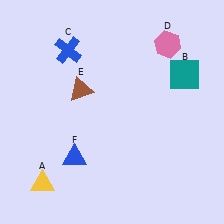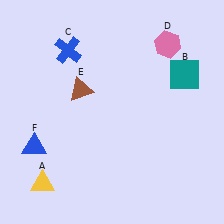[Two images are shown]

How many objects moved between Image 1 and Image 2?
1 object moved between the two images.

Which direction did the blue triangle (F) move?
The blue triangle (F) moved left.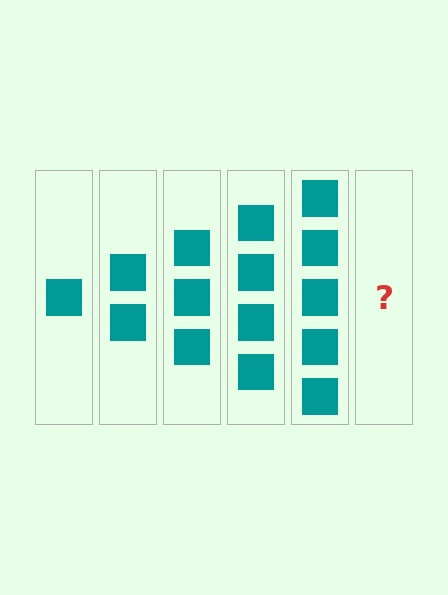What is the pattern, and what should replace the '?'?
The pattern is that each step adds one more square. The '?' should be 6 squares.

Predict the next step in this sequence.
The next step is 6 squares.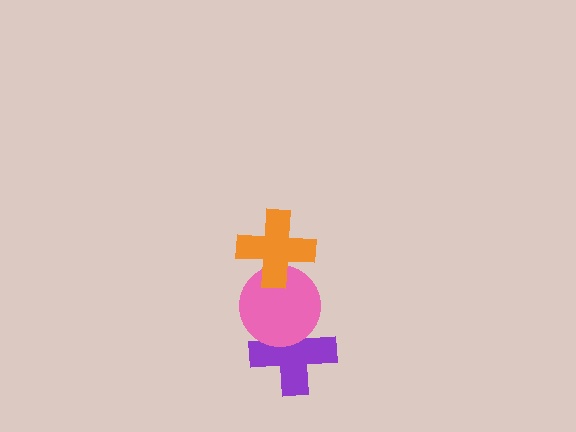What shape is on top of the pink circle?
The orange cross is on top of the pink circle.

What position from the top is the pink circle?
The pink circle is 2nd from the top.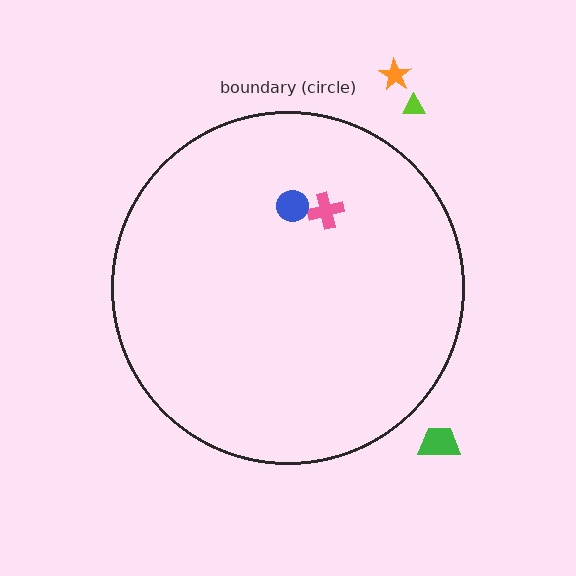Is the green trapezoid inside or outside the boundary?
Outside.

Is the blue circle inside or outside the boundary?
Inside.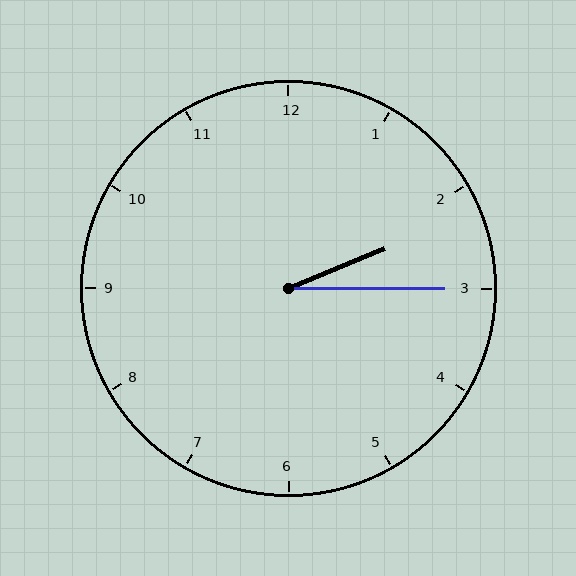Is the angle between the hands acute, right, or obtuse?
It is acute.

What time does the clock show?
2:15.